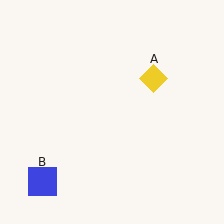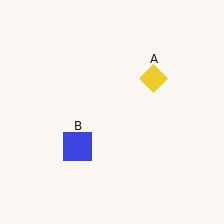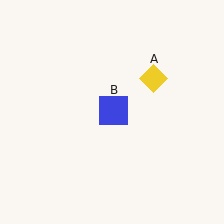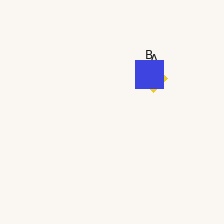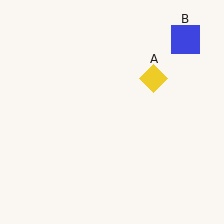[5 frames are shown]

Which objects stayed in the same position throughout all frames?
Yellow diamond (object A) remained stationary.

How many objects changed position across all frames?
1 object changed position: blue square (object B).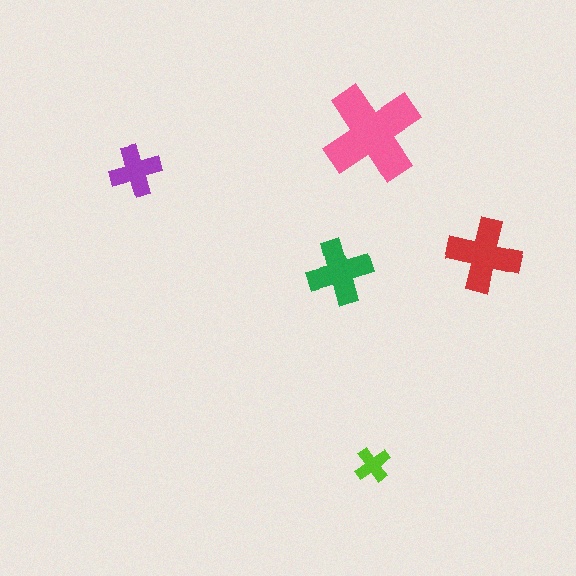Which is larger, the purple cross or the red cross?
The red one.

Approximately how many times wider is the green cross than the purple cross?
About 1.5 times wider.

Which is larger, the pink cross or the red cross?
The pink one.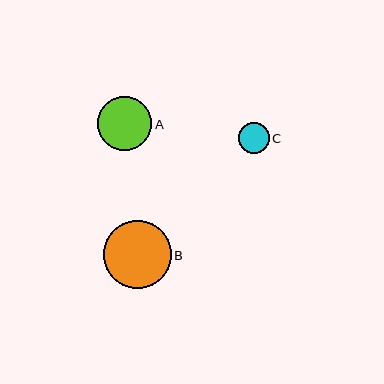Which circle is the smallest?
Circle C is the smallest with a size of approximately 31 pixels.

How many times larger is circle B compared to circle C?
Circle B is approximately 2.2 times the size of circle C.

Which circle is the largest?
Circle B is the largest with a size of approximately 67 pixels.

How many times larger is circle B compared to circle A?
Circle B is approximately 1.2 times the size of circle A.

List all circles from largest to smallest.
From largest to smallest: B, A, C.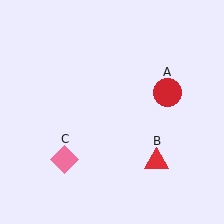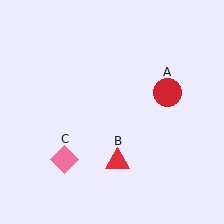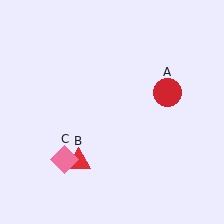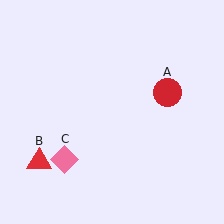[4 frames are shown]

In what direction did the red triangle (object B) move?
The red triangle (object B) moved left.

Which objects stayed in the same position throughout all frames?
Red circle (object A) and pink diamond (object C) remained stationary.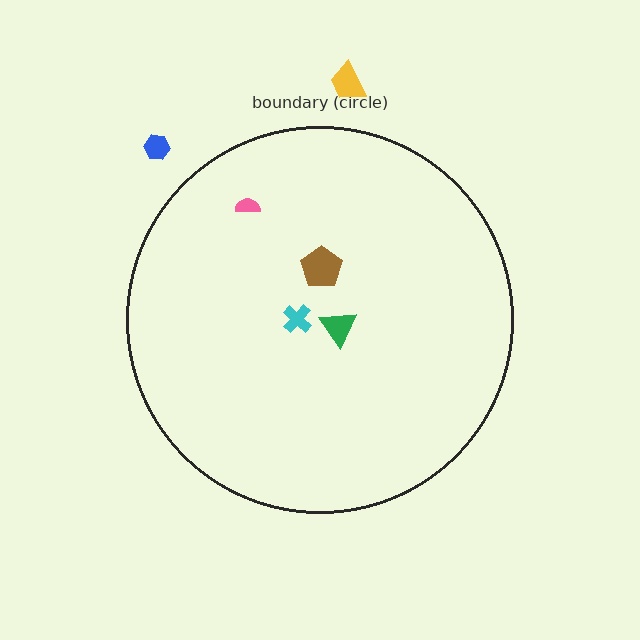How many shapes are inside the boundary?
4 inside, 2 outside.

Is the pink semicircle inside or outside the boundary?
Inside.